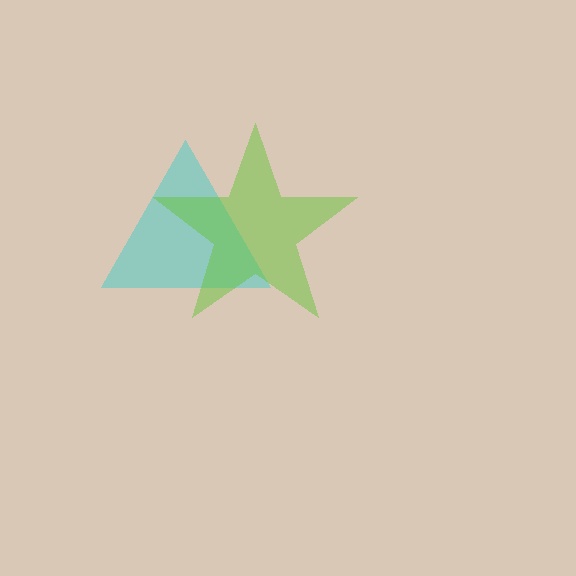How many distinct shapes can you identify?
There are 2 distinct shapes: a cyan triangle, a lime star.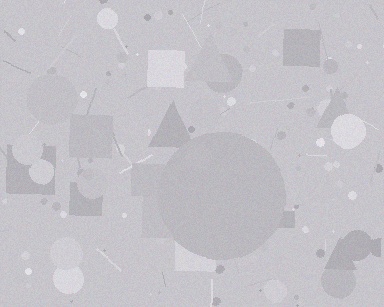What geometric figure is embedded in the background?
A circle is embedded in the background.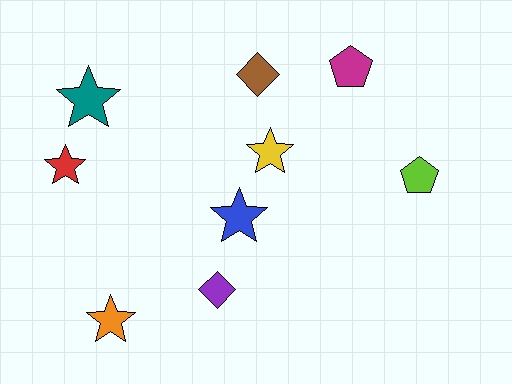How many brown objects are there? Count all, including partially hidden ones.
There is 1 brown object.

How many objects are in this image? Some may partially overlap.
There are 9 objects.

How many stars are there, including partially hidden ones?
There are 5 stars.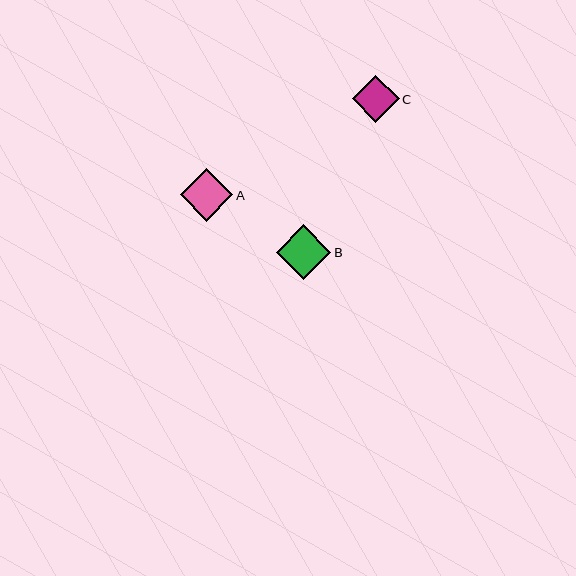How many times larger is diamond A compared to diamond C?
Diamond A is approximately 1.1 times the size of diamond C.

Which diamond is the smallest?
Diamond C is the smallest with a size of approximately 46 pixels.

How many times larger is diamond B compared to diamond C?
Diamond B is approximately 1.2 times the size of diamond C.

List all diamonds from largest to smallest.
From largest to smallest: B, A, C.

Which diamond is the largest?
Diamond B is the largest with a size of approximately 54 pixels.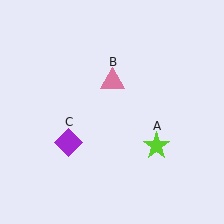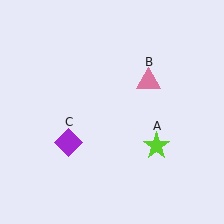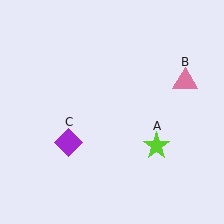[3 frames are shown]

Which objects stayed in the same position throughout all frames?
Lime star (object A) and purple diamond (object C) remained stationary.